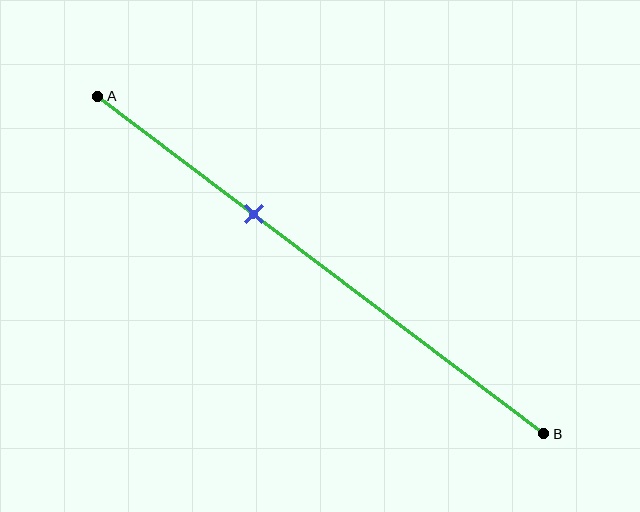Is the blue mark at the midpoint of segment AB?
No, the mark is at about 35% from A, not at the 50% midpoint.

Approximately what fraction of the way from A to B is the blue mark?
The blue mark is approximately 35% of the way from A to B.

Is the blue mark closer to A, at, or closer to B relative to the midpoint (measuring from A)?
The blue mark is closer to point A than the midpoint of segment AB.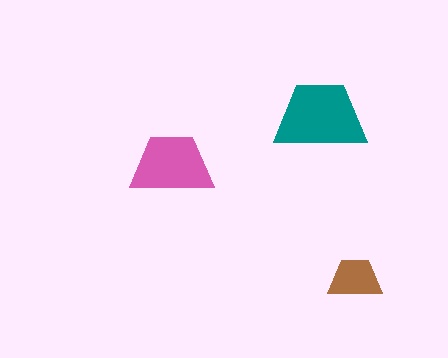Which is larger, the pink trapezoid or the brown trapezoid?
The pink one.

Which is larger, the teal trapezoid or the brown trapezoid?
The teal one.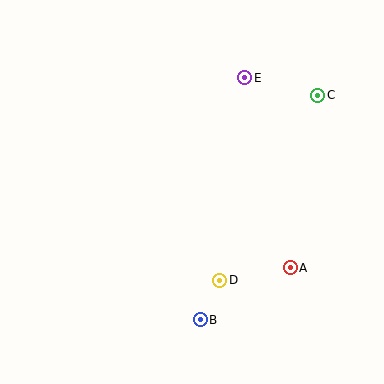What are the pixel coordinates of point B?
Point B is at (200, 320).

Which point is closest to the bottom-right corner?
Point A is closest to the bottom-right corner.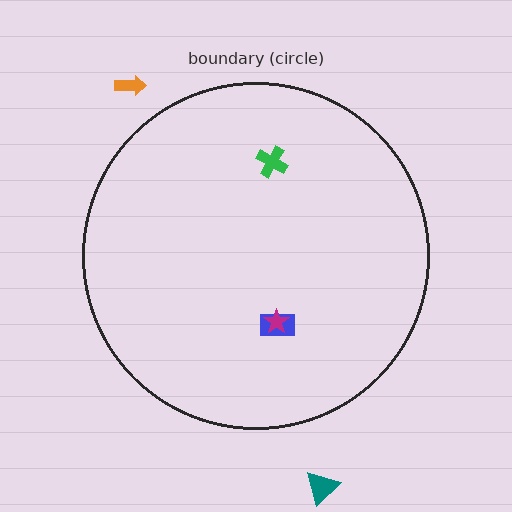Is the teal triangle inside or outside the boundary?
Outside.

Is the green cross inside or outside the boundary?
Inside.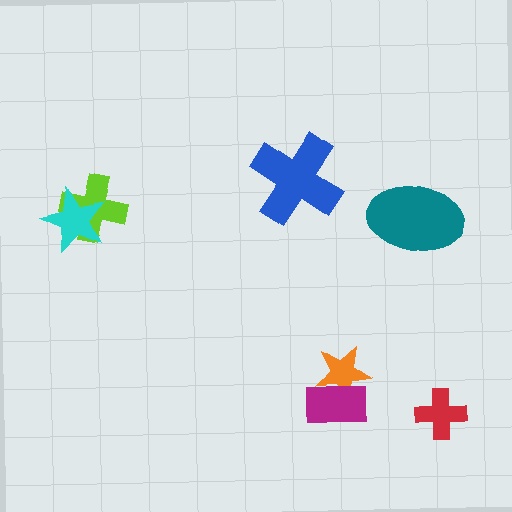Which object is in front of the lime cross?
The cyan star is in front of the lime cross.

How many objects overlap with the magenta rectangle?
1 object overlaps with the magenta rectangle.